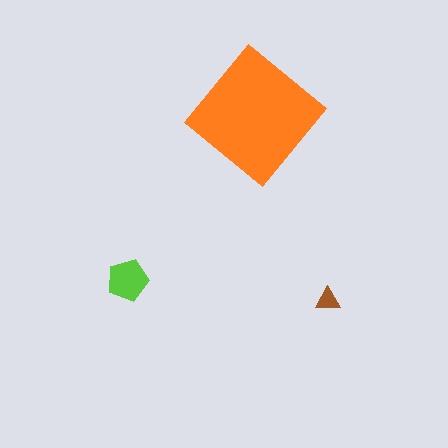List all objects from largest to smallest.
The orange diamond, the lime pentagon, the brown triangle.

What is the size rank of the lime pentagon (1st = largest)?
2nd.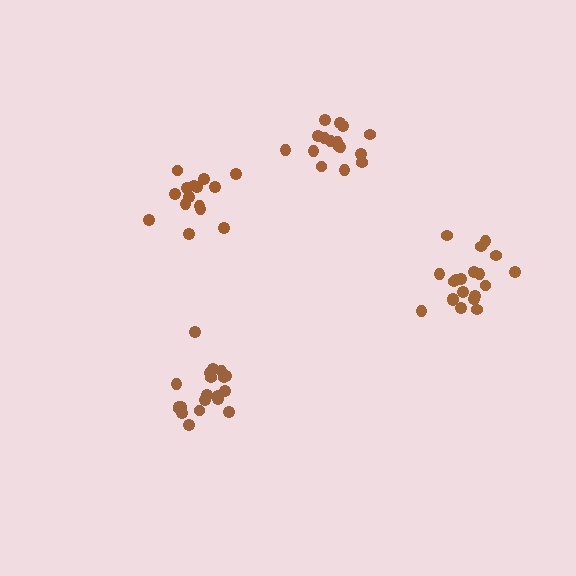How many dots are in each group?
Group 1: 15 dots, Group 2: 20 dots, Group 3: 16 dots, Group 4: 20 dots (71 total).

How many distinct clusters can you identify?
There are 4 distinct clusters.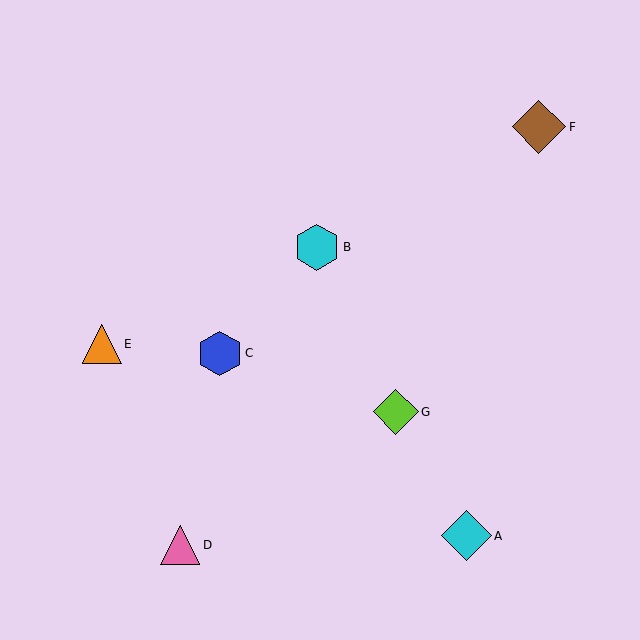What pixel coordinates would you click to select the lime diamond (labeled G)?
Click at (396, 412) to select the lime diamond G.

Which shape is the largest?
The brown diamond (labeled F) is the largest.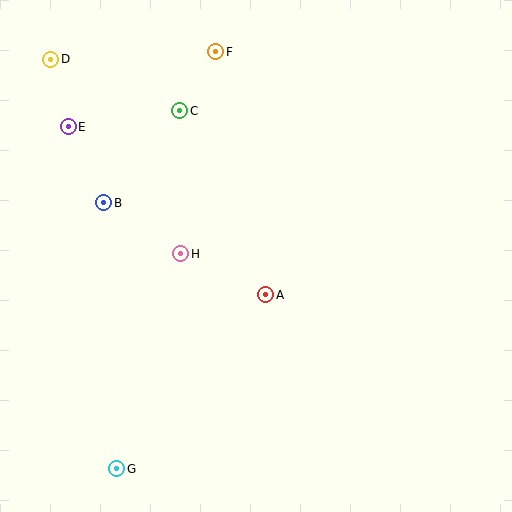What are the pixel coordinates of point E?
Point E is at (68, 127).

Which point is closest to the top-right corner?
Point F is closest to the top-right corner.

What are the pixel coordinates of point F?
Point F is at (216, 52).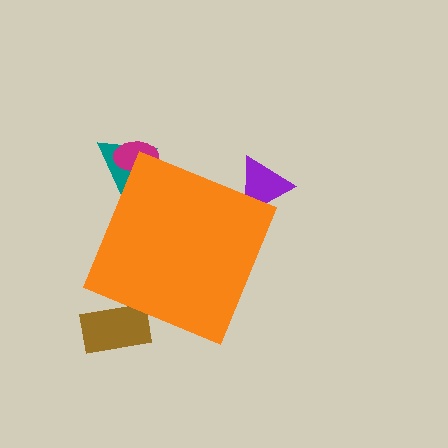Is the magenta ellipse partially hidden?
Yes, the magenta ellipse is partially hidden behind the orange diamond.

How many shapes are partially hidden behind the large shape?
4 shapes are partially hidden.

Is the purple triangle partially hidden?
Yes, the purple triangle is partially hidden behind the orange diamond.